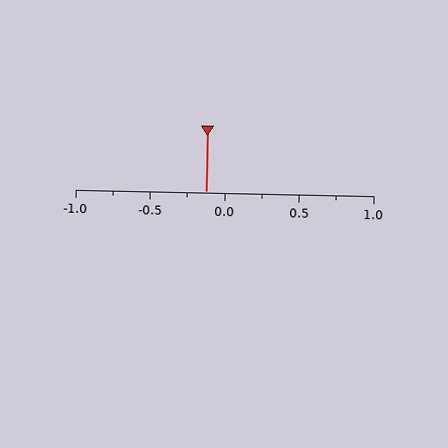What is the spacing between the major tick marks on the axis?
The major ticks are spaced 0.5 apart.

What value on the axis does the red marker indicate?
The marker indicates approximately -0.12.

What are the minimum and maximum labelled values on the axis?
The axis runs from -1.0 to 1.0.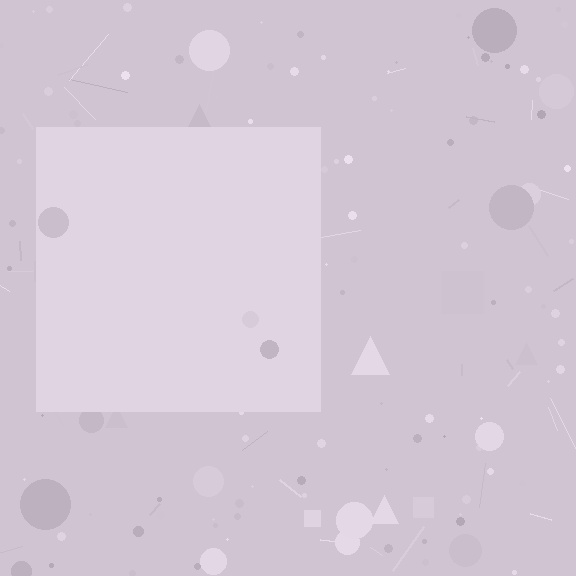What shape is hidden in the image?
A square is hidden in the image.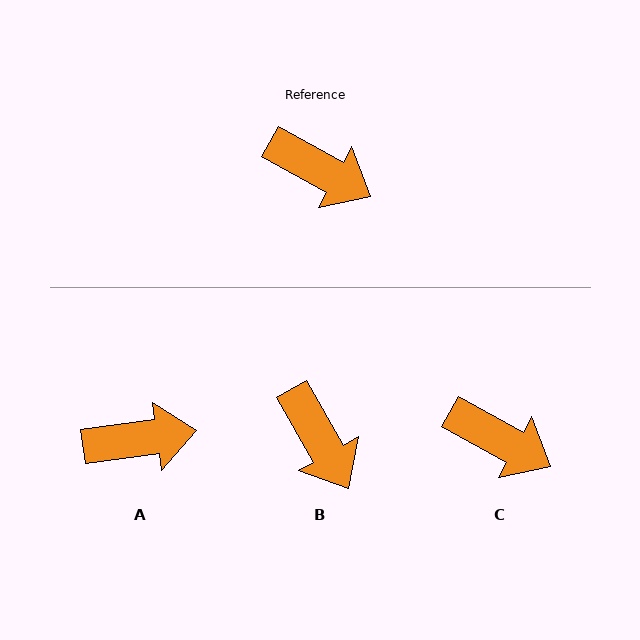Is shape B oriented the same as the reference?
No, it is off by about 32 degrees.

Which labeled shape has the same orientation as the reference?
C.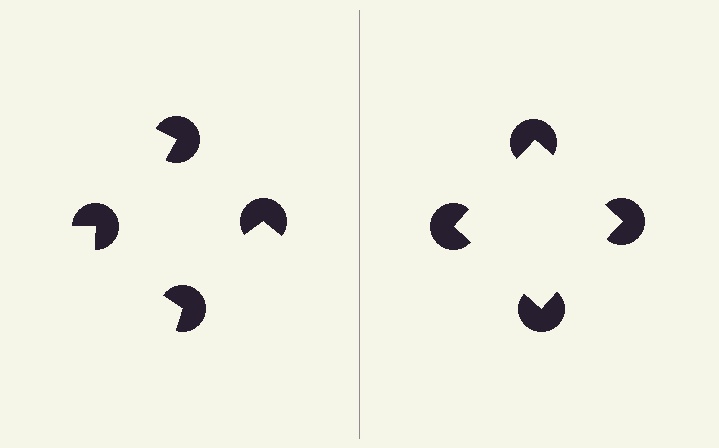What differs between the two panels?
The pac-man discs are positioned identically on both sides; only the wedge orientations differ. On the right they align to a square; on the left they are misaligned.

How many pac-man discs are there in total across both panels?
8 — 4 on each side.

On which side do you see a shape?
An illusory square appears on the right side. On the left side the wedge cuts are rotated, so no coherent shape forms.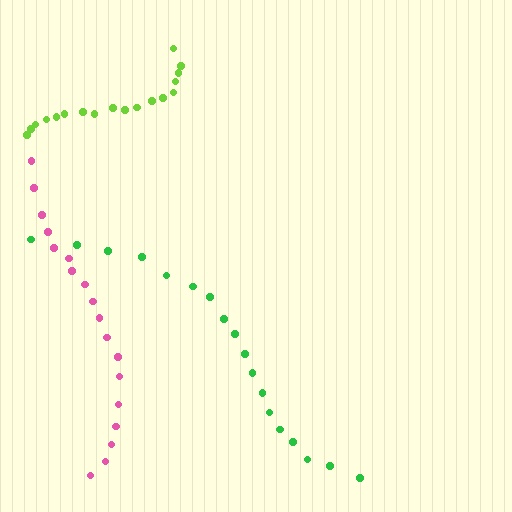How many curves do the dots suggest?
There are 3 distinct paths.